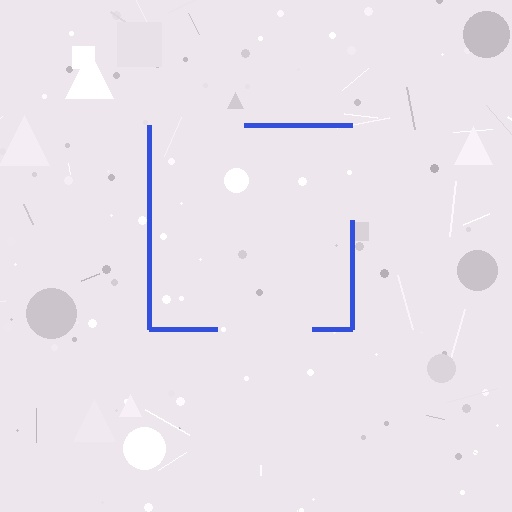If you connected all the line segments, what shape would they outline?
They would outline a square.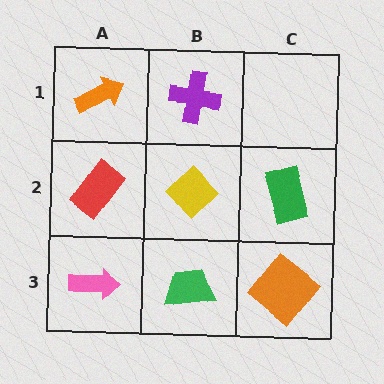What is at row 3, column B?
A green trapezoid.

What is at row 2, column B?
A yellow diamond.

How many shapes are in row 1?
2 shapes.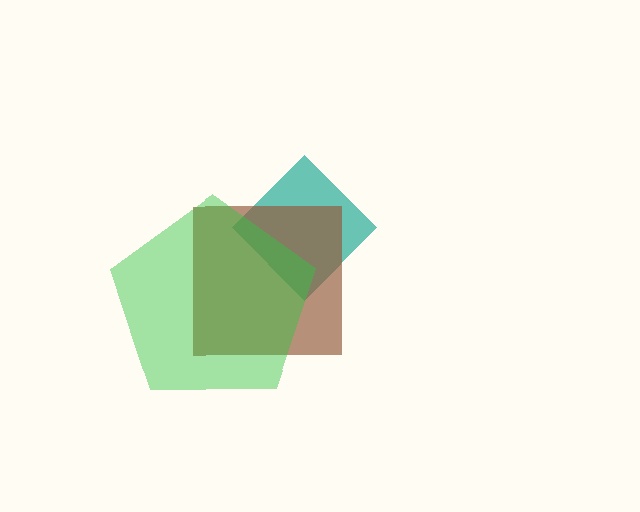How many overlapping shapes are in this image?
There are 3 overlapping shapes in the image.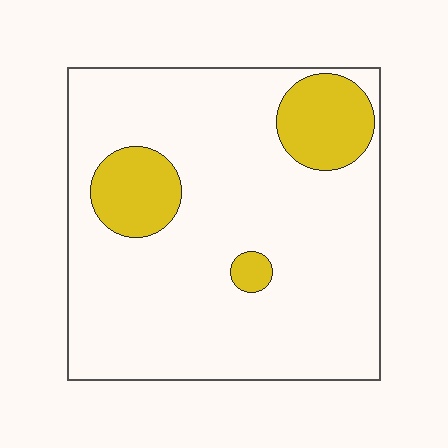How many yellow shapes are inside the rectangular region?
3.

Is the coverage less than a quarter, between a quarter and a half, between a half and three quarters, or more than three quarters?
Less than a quarter.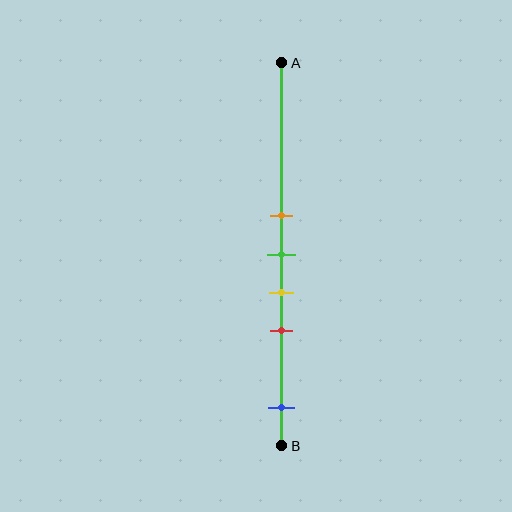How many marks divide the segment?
There are 5 marks dividing the segment.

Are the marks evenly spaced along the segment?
No, the marks are not evenly spaced.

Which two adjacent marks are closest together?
The orange and green marks are the closest adjacent pair.